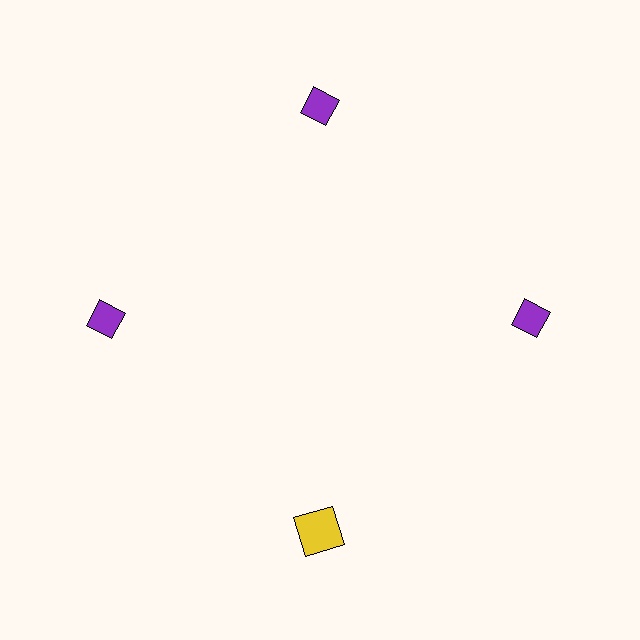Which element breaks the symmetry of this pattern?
The yellow square at roughly the 6 o'clock position breaks the symmetry. All other shapes are purple diamonds.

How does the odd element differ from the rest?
It differs in both color (yellow instead of purple) and shape (square instead of diamond).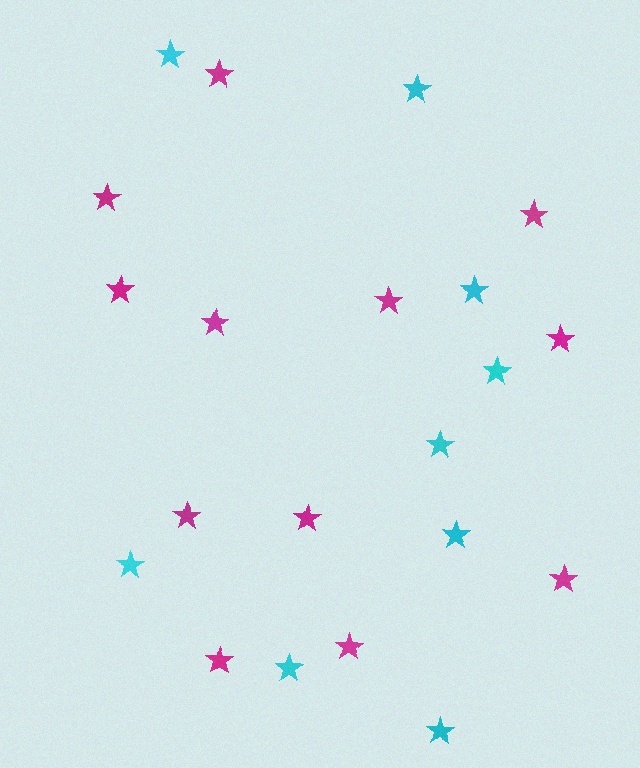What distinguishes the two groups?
There are 2 groups: one group of magenta stars (12) and one group of cyan stars (9).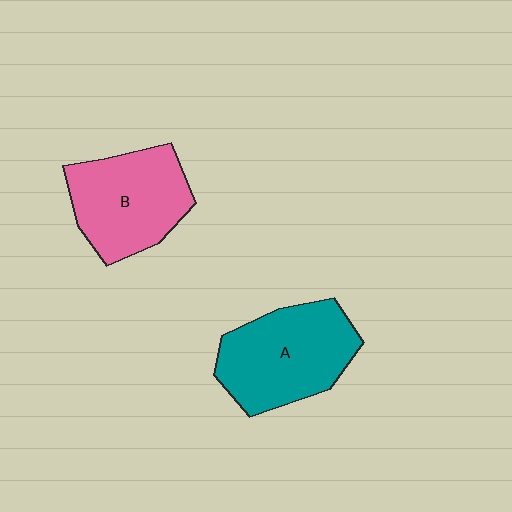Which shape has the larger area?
Shape A (teal).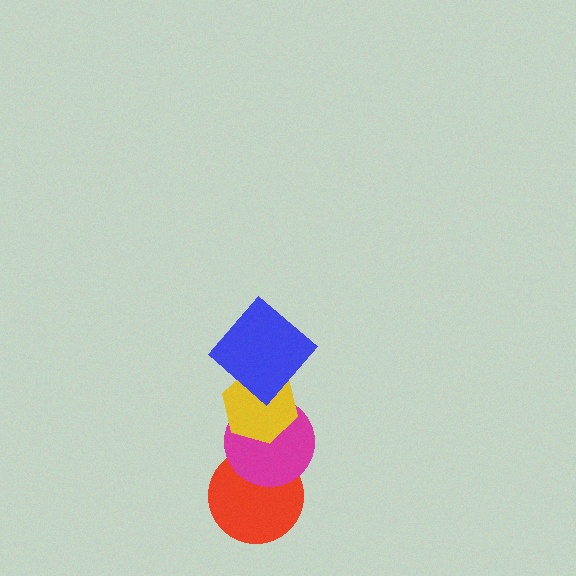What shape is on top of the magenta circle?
The yellow hexagon is on top of the magenta circle.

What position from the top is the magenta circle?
The magenta circle is 3rd from the top.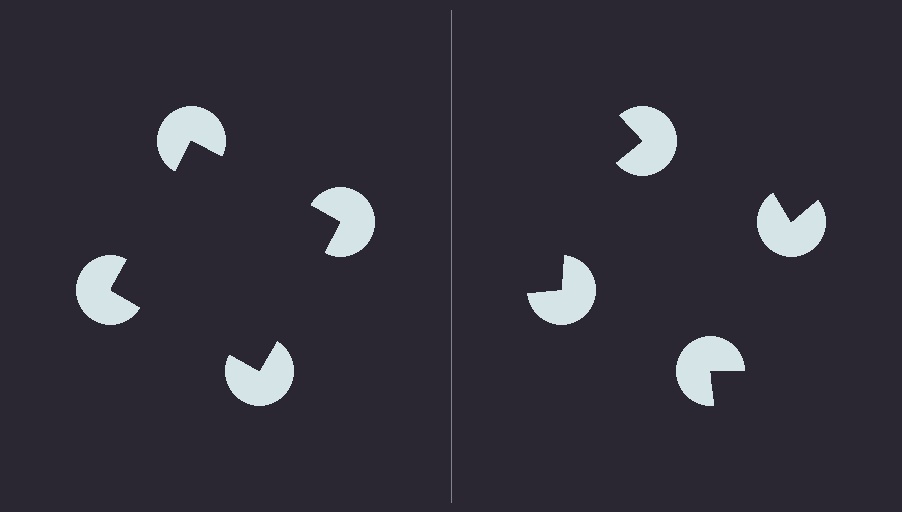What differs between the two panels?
The pac-man discs are positioned identically on both sides; only the wedge orientations differ. On the left they align to a square; on the right they are misaligned.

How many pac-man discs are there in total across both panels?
8 — 4 on each side.